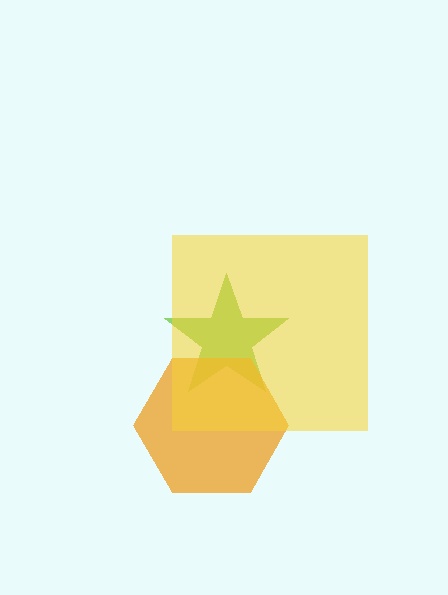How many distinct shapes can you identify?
There are 3 distinct shapes: a lime star, an orange hexagon, a yellow square.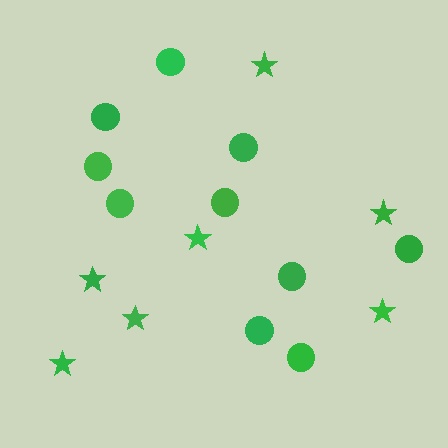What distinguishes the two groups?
There are 2 groups: one group of stars (7) and one group of circles (10).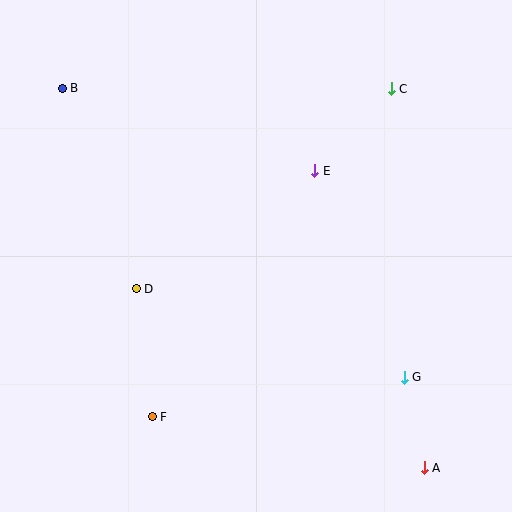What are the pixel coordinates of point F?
Point F is at (152, 417).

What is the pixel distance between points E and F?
The distance between E and F is 295 pixels.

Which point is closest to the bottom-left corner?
Point F is closest to the bottom-left corner.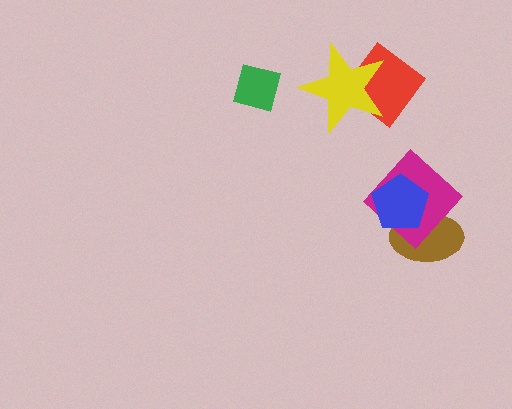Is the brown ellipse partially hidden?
Yes, it is partially covered by another shape.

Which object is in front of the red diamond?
The yellow star is in front of the red diamond.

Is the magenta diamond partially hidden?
Yes, it is partially covered by another shape.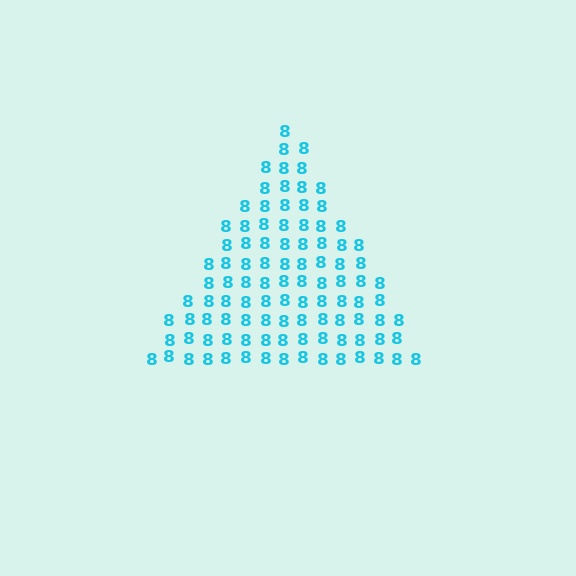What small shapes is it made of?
It is made of small digit 8's.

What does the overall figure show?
The overall figure shows a triangle.